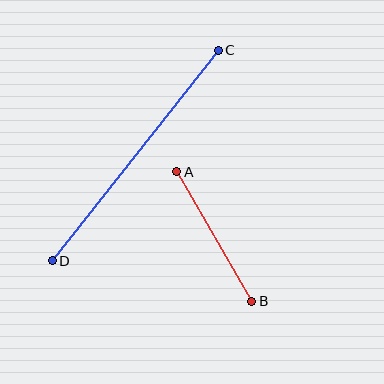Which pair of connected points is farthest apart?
Points C and D are farthest apart.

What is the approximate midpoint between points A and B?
The midpoint is at approximately (214, 236) pixels.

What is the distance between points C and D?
The distance is approximately 268 pixels.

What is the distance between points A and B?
The distance is approximately 150 pixels.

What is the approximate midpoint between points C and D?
The midpoint is at approximately (135, 155) pixels.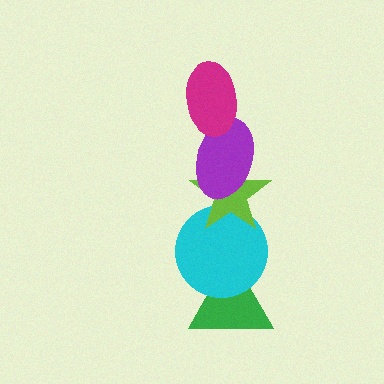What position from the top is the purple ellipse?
The purple ellipse is 2nd from the top.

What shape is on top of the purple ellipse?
The magenta ellipse is on top of the purple ellipse.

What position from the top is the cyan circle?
The cyan circle is 4th from the top.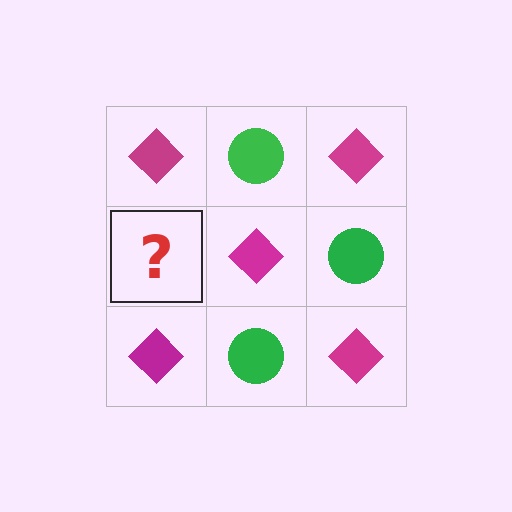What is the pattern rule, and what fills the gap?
The rule is that it alternates magenta diamond and green circle in a checkerboard pattern. The gap should be filled with a green circle.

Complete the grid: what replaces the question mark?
The question mark should be replaced with a green circle.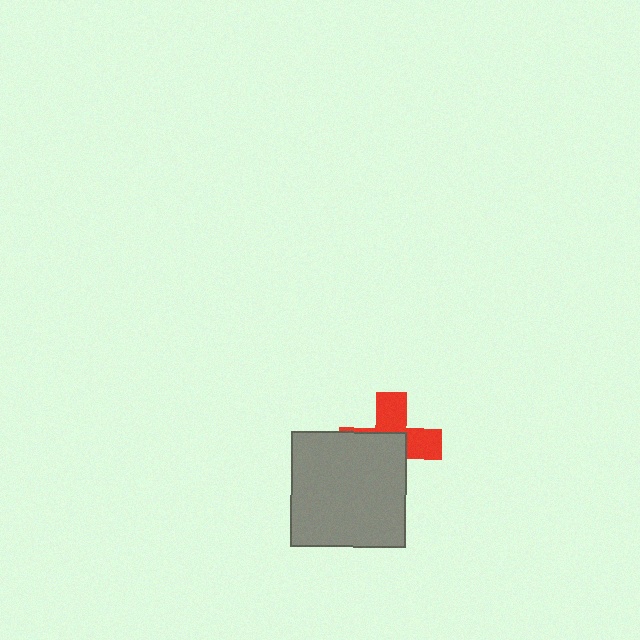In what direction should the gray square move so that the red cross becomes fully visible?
The gray square should move toward the lower-left. That is the shortest direction to clear the overlap and leave the red cross fully visible.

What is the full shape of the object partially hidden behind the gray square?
The partially hidden object is a red cross.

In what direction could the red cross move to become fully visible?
The red cross could move toward the upper-right. That would shift it out from behind the gray square entirely.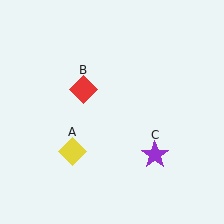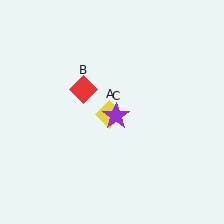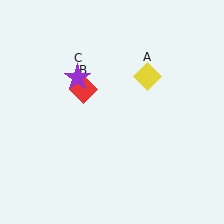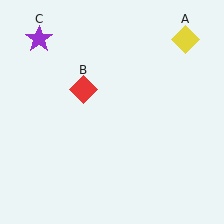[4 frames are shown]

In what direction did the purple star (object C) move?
The purple star (object C) moved up and to the left.